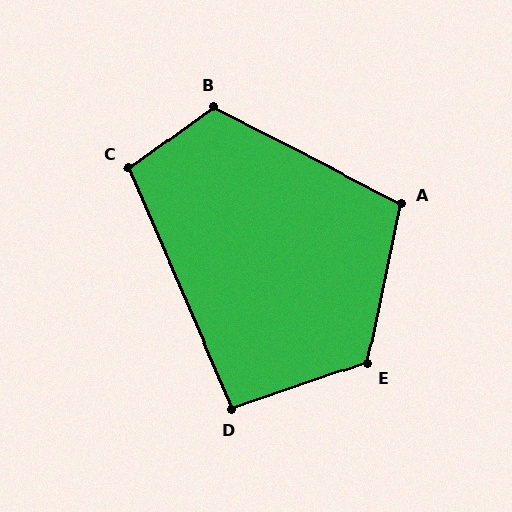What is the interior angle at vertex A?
Approximately 105 degrees (obtuse).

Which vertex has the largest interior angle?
E, at approximately 121 degrees.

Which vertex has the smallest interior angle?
D, at approximately 95 degrees.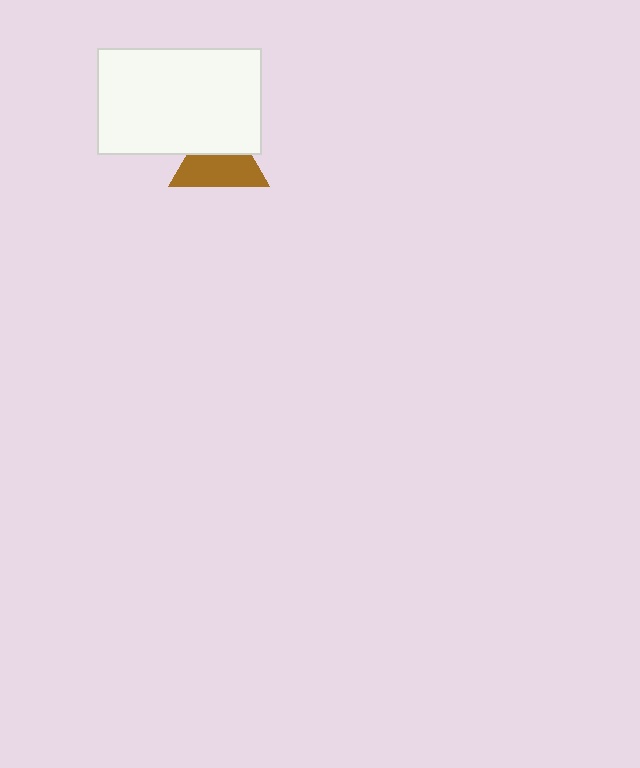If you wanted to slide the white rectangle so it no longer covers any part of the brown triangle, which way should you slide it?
Slide it up — that is the most direct way to separate the two shapes.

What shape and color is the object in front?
The object in front is a white rectangle.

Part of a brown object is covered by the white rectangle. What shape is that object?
It is a triangle.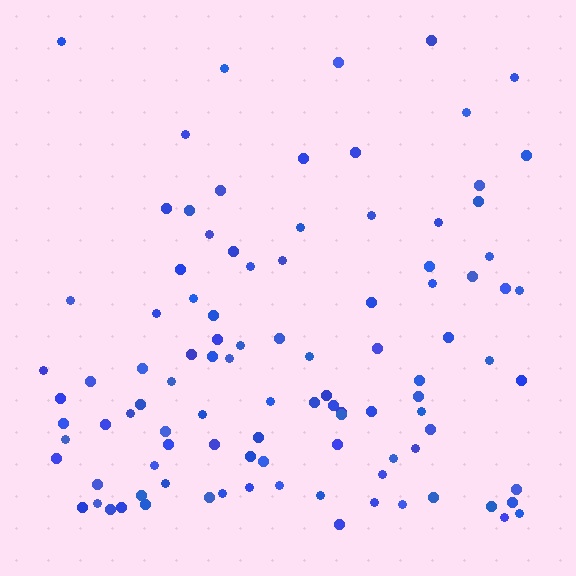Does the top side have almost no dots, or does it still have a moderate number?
Still a moderate number, just noticeably fewer than the bottom.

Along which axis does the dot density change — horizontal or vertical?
Vertical.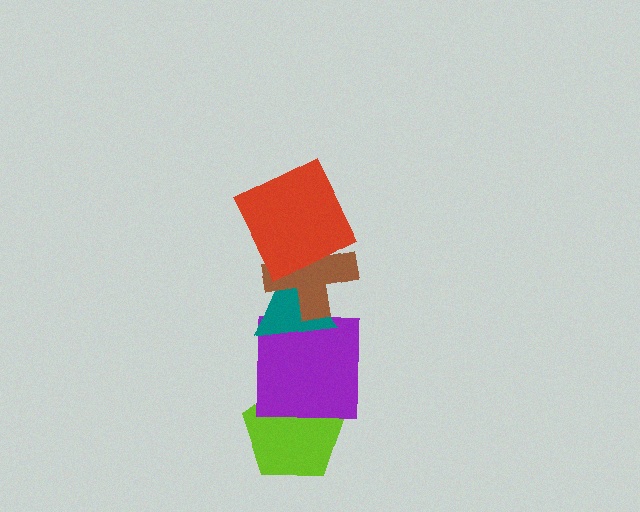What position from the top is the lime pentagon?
The lime pentagon is 5th from the top.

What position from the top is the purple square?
The purple square is 4th from the top.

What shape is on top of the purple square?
The teal triangle is on top of the purple square.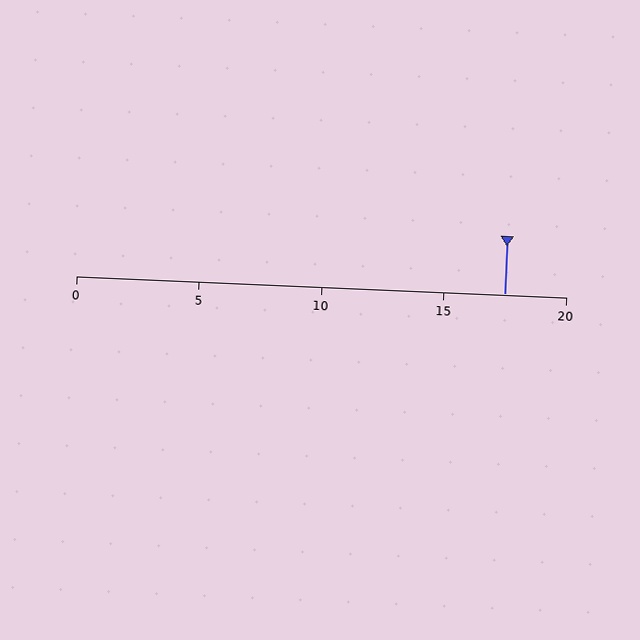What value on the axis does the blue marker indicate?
The marker indicates approximately 17.5.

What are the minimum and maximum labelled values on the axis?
The axis runs from 0 to 20.